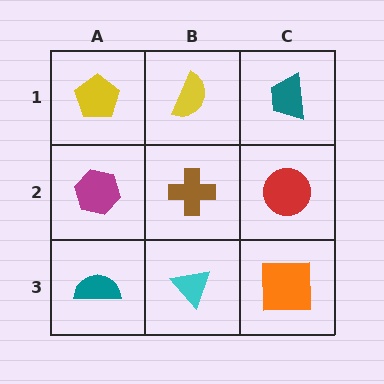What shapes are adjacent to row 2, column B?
A yellow semicircle (row 1, column B), a cyan triangle (row 3, column B), a magenta hexagon (row 2, column A), a red circle (row 2, column C).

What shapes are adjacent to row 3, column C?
A red circle (row 2, column C), a cyan triangle (row 3, column B).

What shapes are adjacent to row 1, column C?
A red circle (row 2, column C), a yellow semicircle (row 1, column B).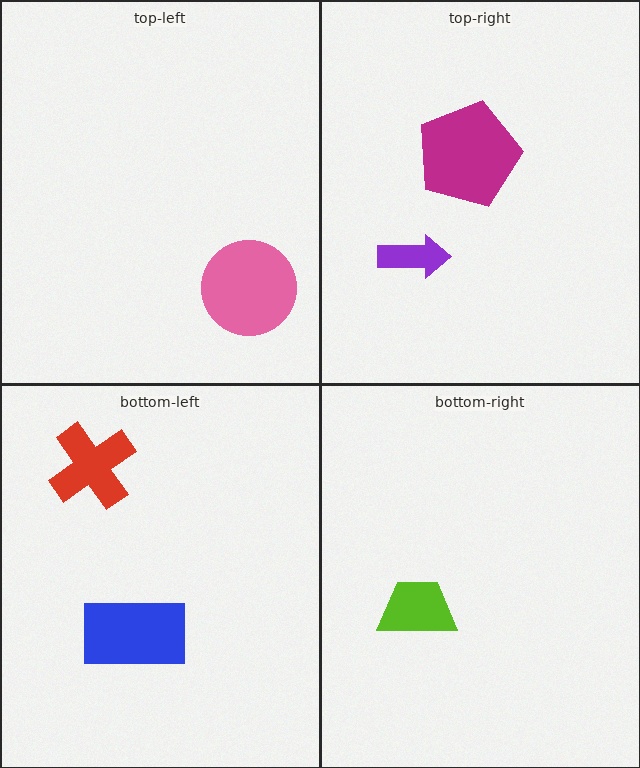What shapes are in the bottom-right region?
The lime trapezoid.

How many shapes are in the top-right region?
2.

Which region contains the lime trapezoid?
The bottom-right region.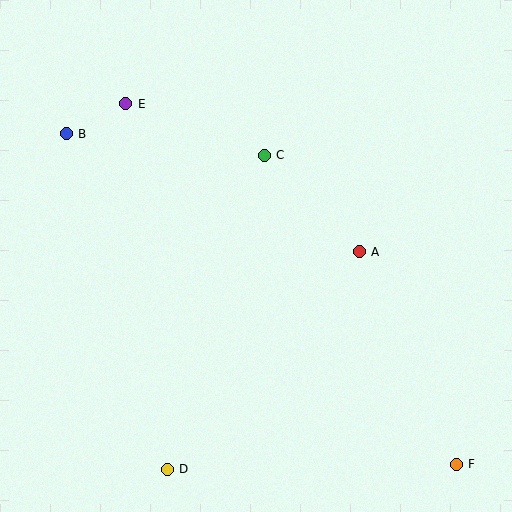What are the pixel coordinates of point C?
Point C is at (264, 155).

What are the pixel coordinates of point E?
Point E is at (126, 104).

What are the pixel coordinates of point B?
Point B is at (66, 134).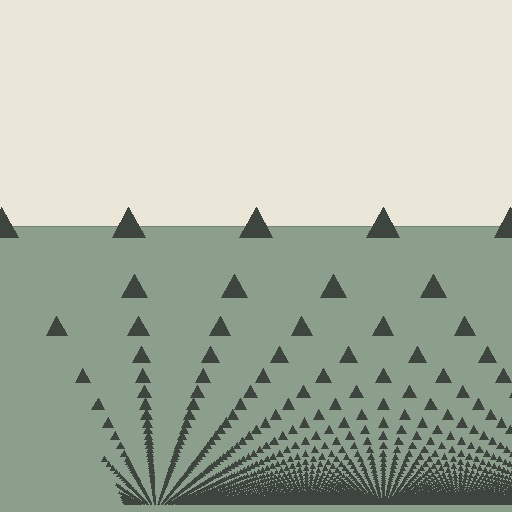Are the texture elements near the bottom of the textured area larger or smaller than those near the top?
Smaller. The gradient is inverted — elements near the bottom are smaller and denser.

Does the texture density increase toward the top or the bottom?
Density increases toward the bottom.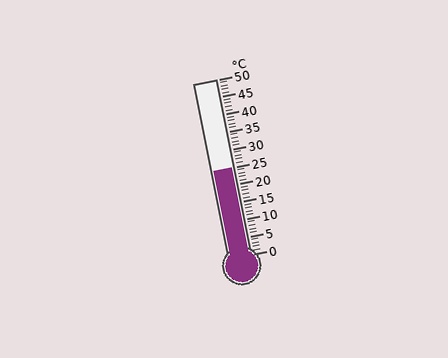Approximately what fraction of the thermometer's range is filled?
The thermometer is filled to approximately 50% of its range.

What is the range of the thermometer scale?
The thermometer scale ranges from 0°C to 50°C.